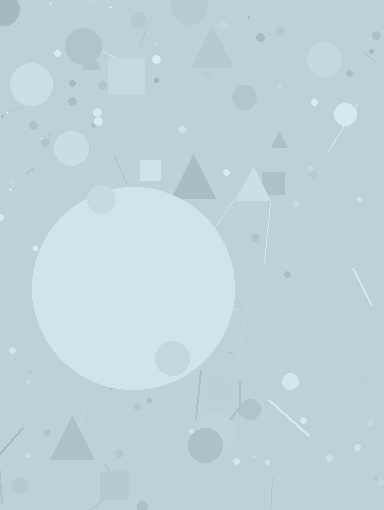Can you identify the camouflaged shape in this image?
The camouflaged shape is a circle.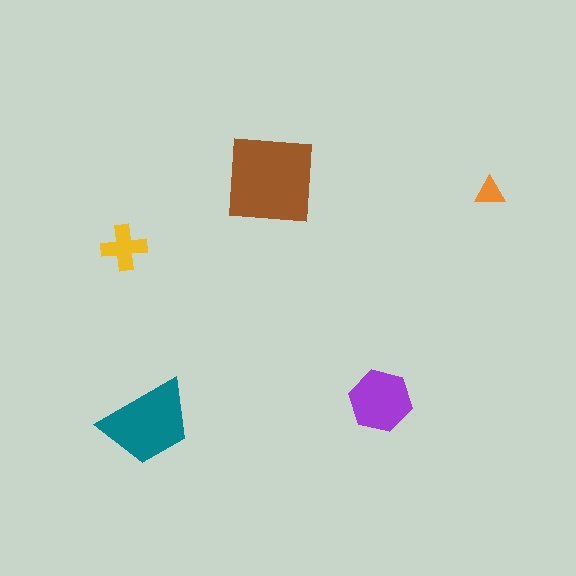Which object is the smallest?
The orange triangle.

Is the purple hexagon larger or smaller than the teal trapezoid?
Smaller.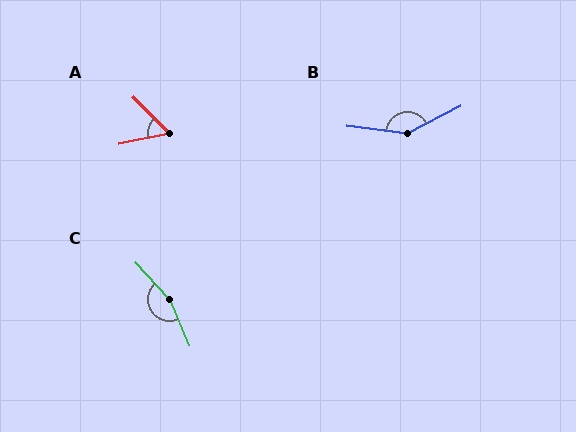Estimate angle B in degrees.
Approximately 146 degrees.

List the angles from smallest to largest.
A (56°), B (146°), C (160°).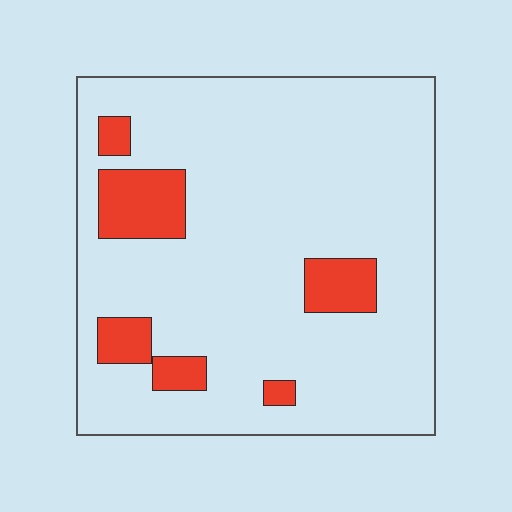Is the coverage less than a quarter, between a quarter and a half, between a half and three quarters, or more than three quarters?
Less than a quarter.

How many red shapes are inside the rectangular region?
6.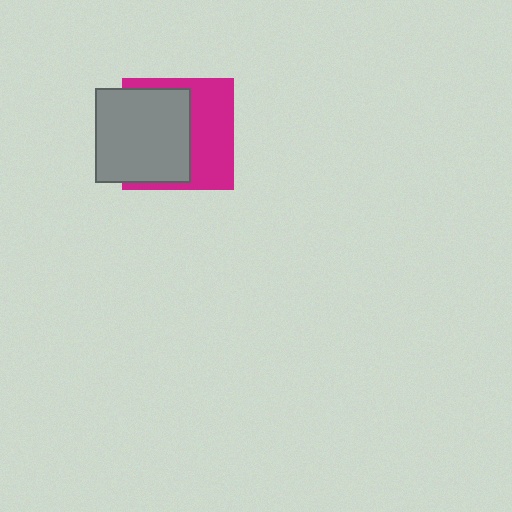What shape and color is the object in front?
The object in front is a gray square.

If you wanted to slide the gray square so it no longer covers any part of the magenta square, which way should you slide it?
Slide it left — that is the most direct way to separate the two shapes.